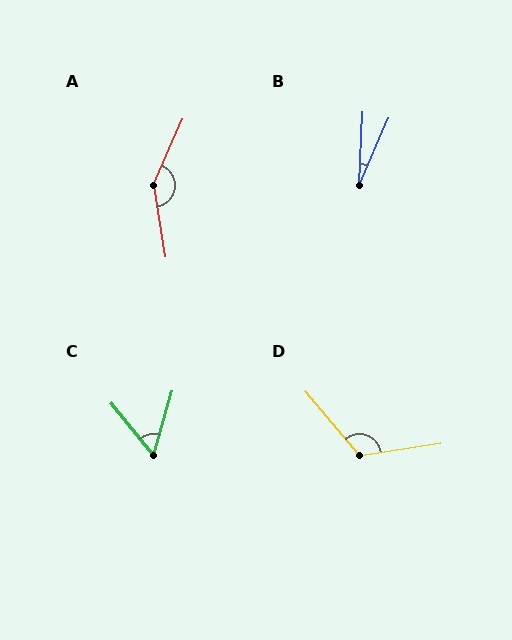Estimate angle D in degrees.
Approximately 121 degrees.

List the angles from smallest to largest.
B (21°), C (55°), D (121°), A (147°).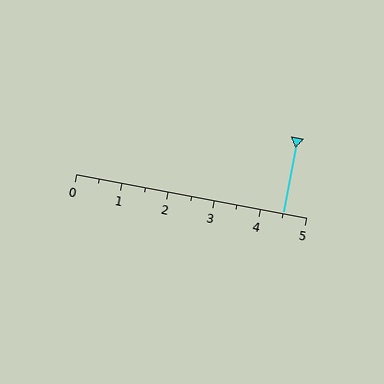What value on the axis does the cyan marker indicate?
The marker indicates approximately 4.5.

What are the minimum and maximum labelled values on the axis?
The axis runs from 0 to 5.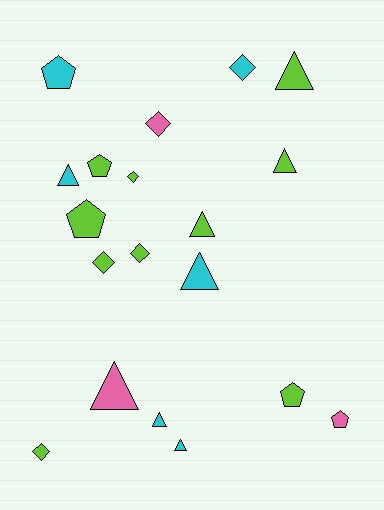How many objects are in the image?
There are 19 objects.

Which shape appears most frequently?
Triangle, with 8 objects.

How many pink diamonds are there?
There is 1 pink diamond.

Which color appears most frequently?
Lime, with 10 objects.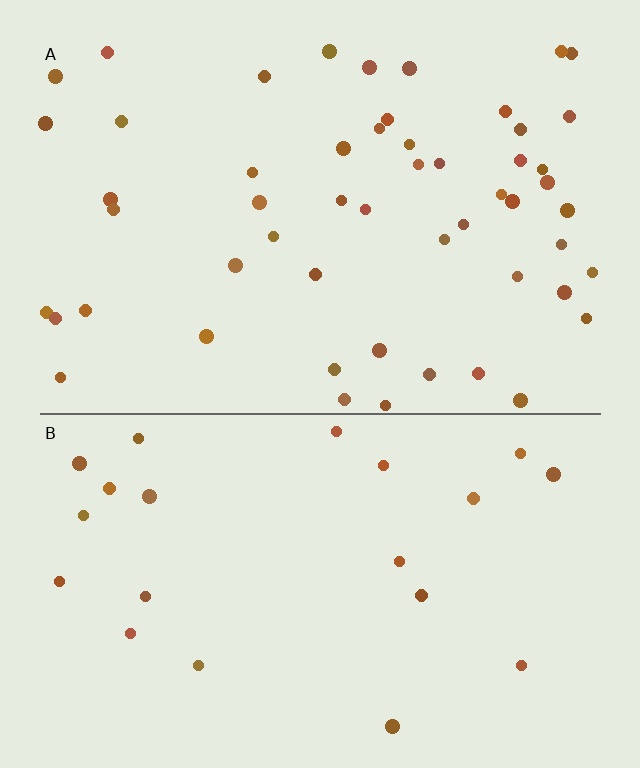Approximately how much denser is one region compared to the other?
Approximately 2.5× — region A over region B.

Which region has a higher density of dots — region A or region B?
A (the top).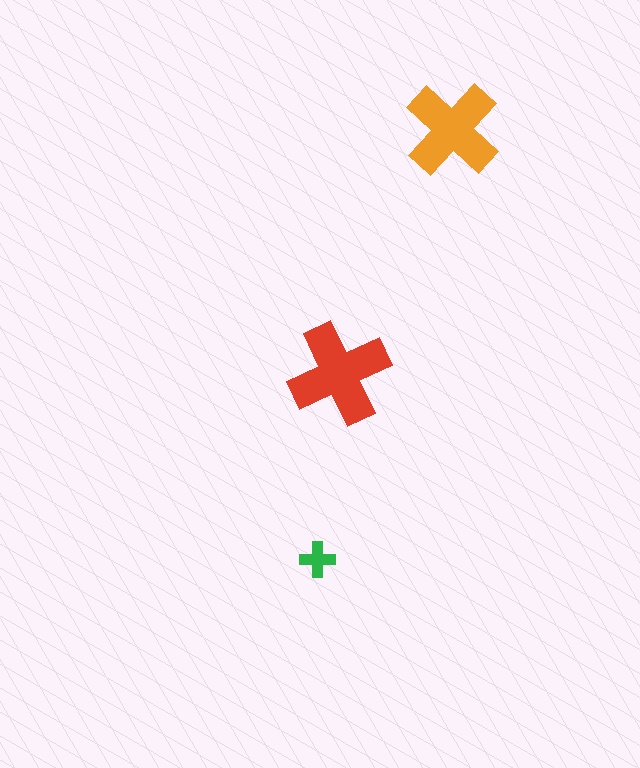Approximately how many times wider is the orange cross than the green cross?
About 3 times wider.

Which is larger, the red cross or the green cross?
The red one.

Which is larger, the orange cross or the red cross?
The red one.